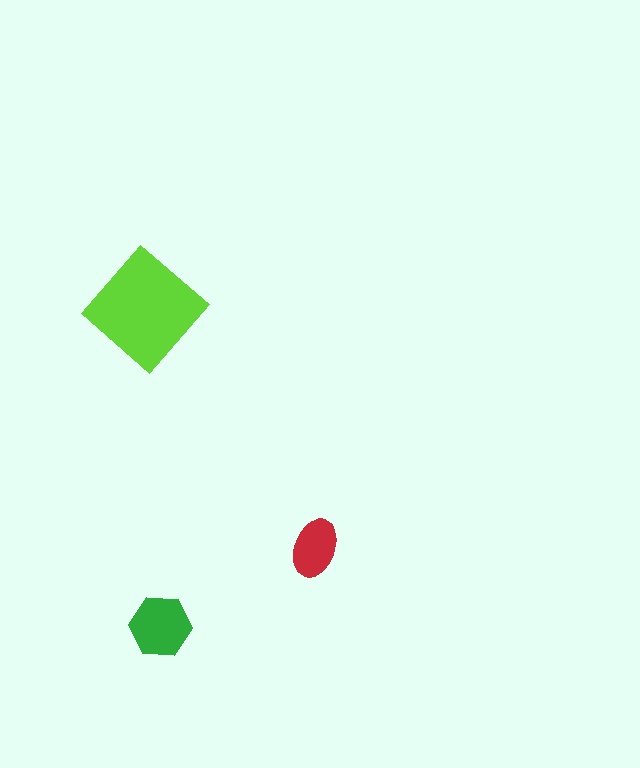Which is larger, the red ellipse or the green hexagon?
The green hexagon.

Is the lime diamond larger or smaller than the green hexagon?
Larger.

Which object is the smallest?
The red ellipse.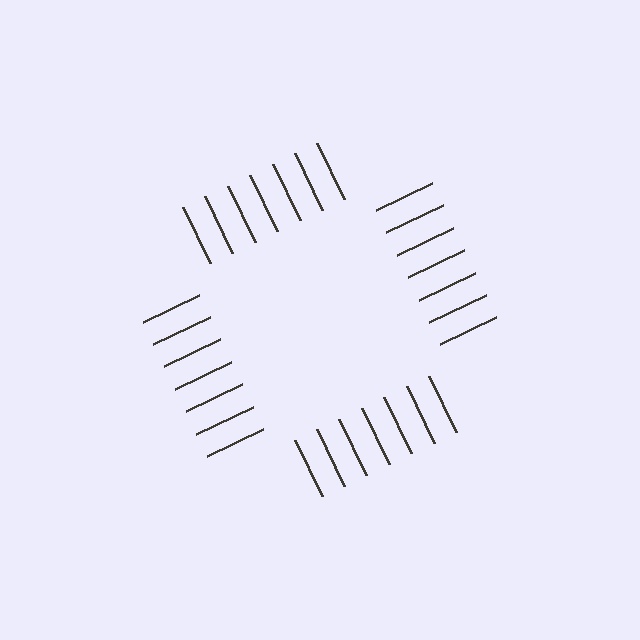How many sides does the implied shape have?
4 sides — the line-ends trace a square.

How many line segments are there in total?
28 — 7 along each of the 4 edges.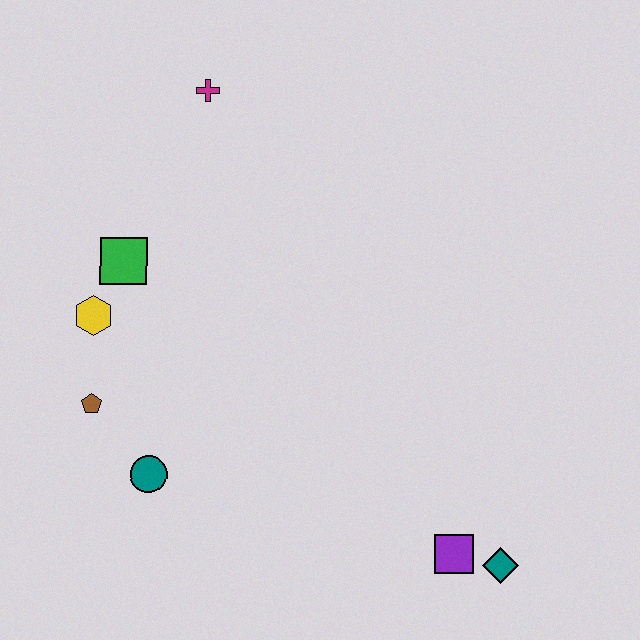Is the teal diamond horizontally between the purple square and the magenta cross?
No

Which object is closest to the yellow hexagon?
The green square is closest to the yellow hexagon.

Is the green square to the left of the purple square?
Yes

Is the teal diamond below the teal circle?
Yes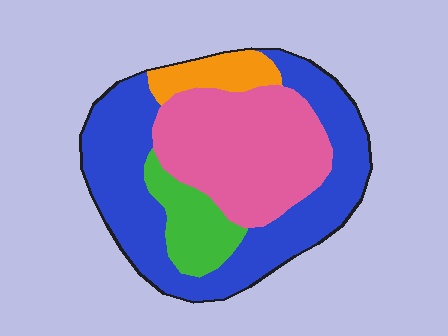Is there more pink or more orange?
Pink.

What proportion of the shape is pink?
Pink takes up between a quarter and a half of the shape.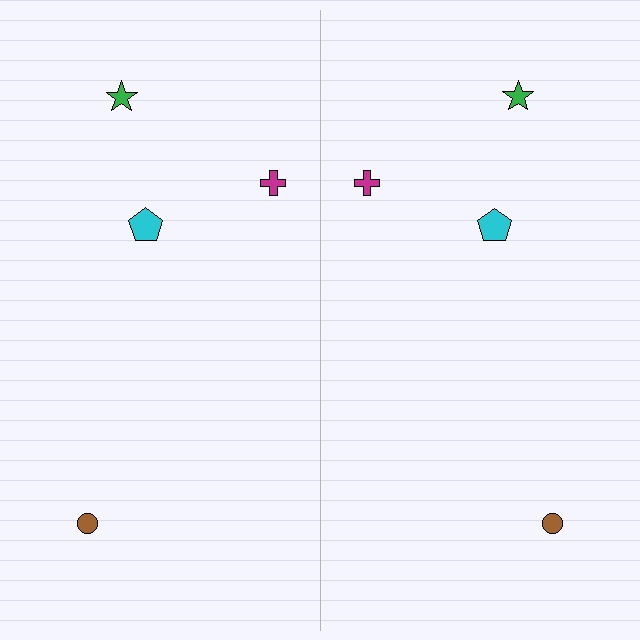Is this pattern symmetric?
Yes, this pattern has bilateral (reflection) symmetry.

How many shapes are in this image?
There are 8 shapes in this image.